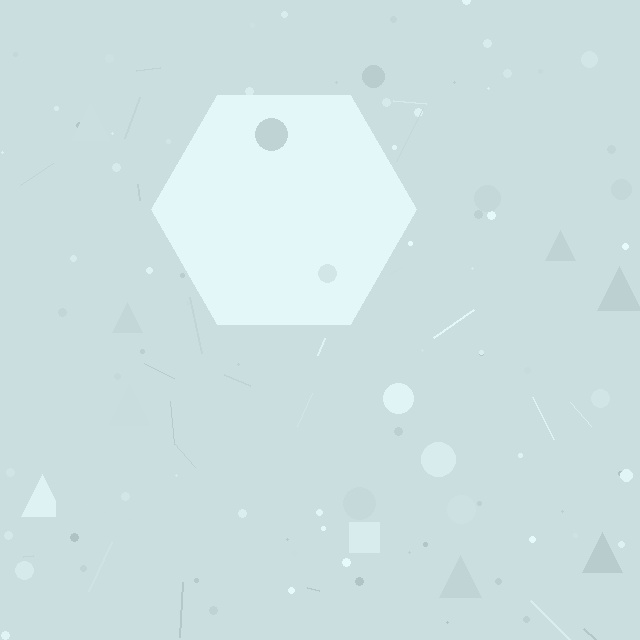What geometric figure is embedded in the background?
A hexagon is embedded in the background.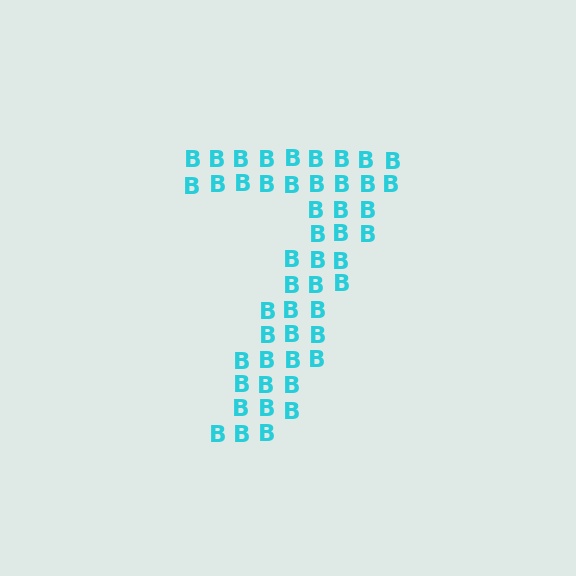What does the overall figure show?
The overall figure shows the digit 7.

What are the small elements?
The small elements are letter B's.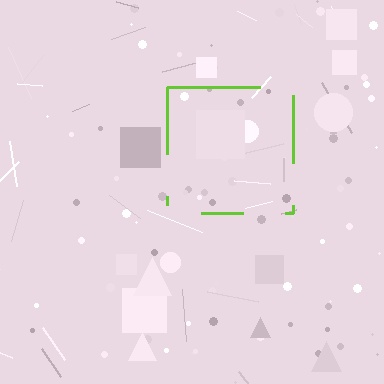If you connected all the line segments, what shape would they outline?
They would outline a square.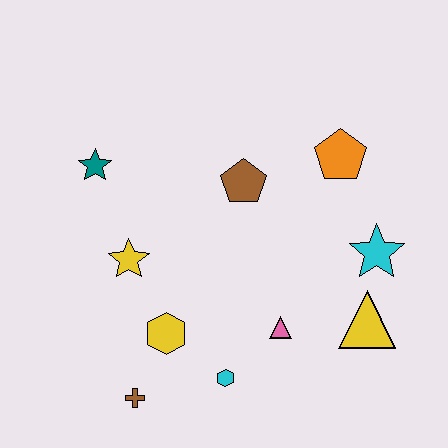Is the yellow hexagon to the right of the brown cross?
Yes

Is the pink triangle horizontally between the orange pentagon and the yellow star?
Yes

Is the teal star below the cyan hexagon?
No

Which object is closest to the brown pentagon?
The orange pentagon is closest to the brown pentagon.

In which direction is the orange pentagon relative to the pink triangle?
The orange pentagon is above the pink triangle.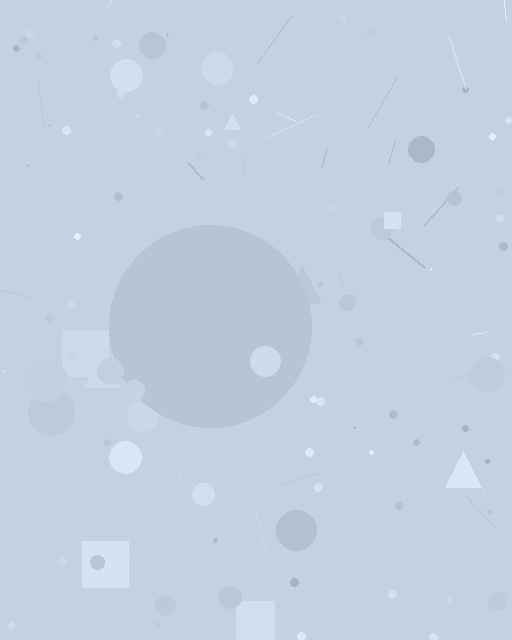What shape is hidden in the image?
A circle is hidden in the image.